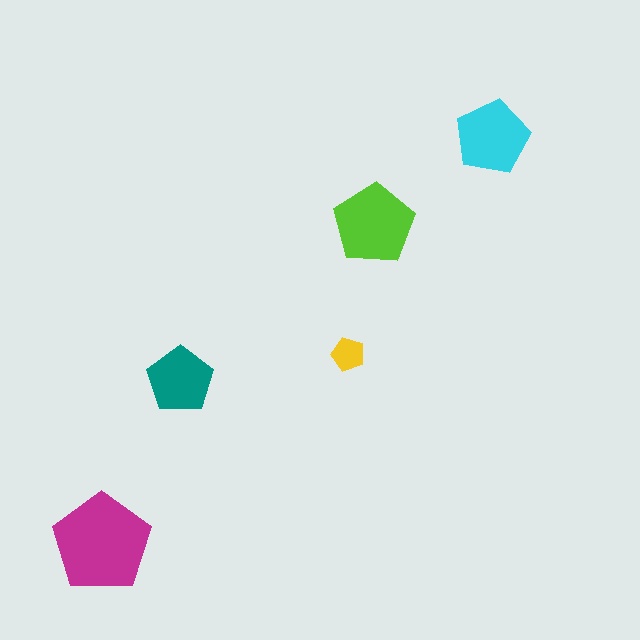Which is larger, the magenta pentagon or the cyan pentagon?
The magenta one.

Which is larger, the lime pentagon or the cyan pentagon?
The lime one.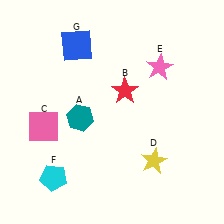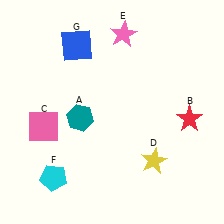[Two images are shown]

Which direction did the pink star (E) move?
The pink star (E) moved left.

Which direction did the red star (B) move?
The red star (B) moved right.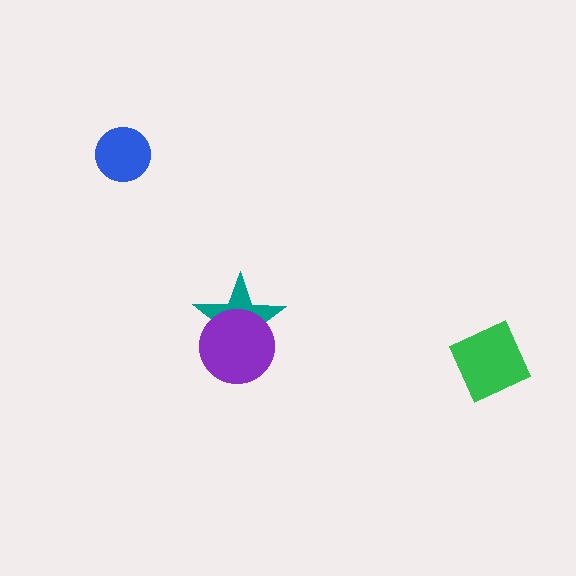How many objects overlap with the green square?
0 objects overlap with the green square.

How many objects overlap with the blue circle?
0 objects overlap with the blue circle.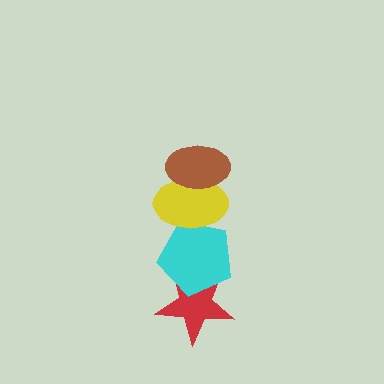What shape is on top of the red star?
The cyan pentagon is on top of the red star.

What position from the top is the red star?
The red star is 4th from the top.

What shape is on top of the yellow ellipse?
The brown ellipse is on top of the yellow ellipse.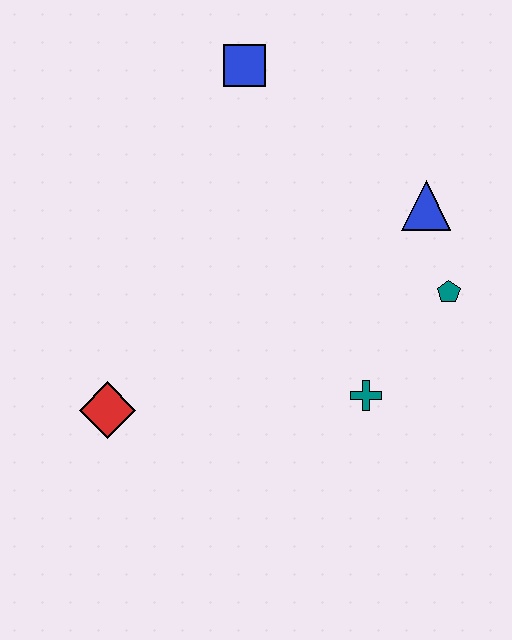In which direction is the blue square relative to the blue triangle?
The blue square is to the left of the blue triangle.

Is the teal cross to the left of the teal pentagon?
Yes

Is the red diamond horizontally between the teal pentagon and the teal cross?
No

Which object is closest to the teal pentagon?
The blue triangle is closest to the teal pentagon.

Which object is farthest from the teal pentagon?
The red diamond is farthest from the teal pentagon.